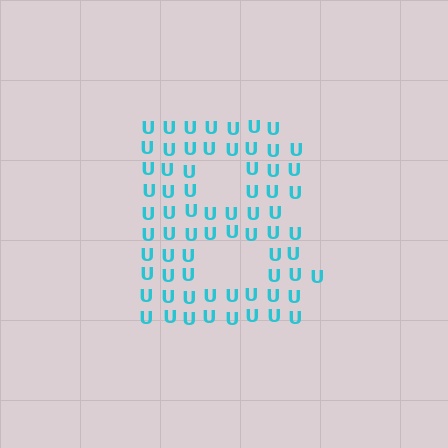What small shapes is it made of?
It is made of small letter U's.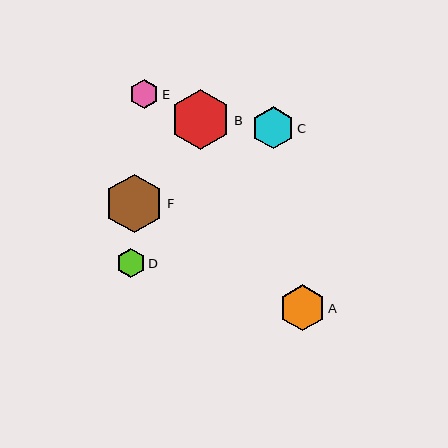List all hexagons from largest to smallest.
From largest to smallest: B, F, A, C, E, D.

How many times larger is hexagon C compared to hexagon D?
Hexagon C is approximately 1.4 times the size of hexagon D.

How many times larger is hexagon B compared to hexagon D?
Hexagon B is approximately 2.1 times the size of hexagon D.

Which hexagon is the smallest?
Hexagon D is the smallest with a size of approximately 29 pixels.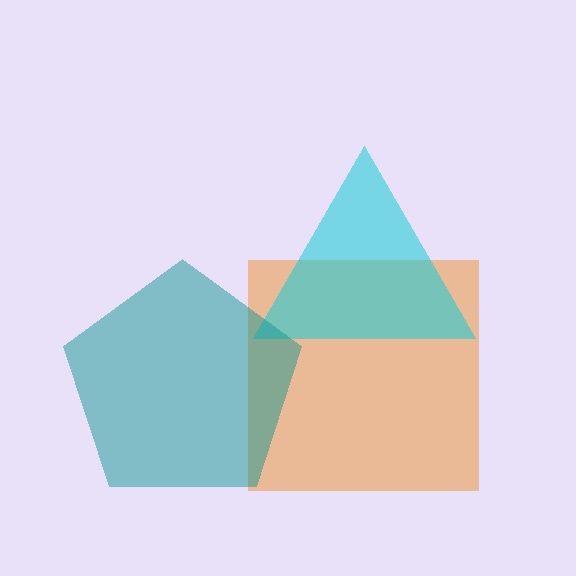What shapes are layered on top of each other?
The layered shapes are: an orange square, a cyan triangle, a teal pentagon.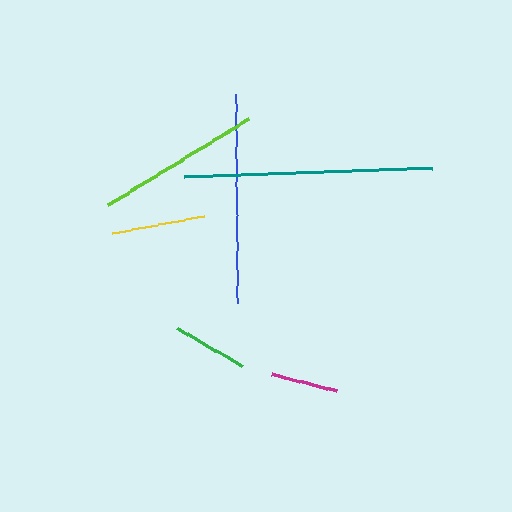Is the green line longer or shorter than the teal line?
The teal line is longer than the green line.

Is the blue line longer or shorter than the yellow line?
The blue line is longer than the yellow line.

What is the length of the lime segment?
The lime segment is approximately 165 pixels long.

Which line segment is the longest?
The teal line is the longest at approximately 248 pixels.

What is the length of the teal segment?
The teal segment is approximately 248 pixels long.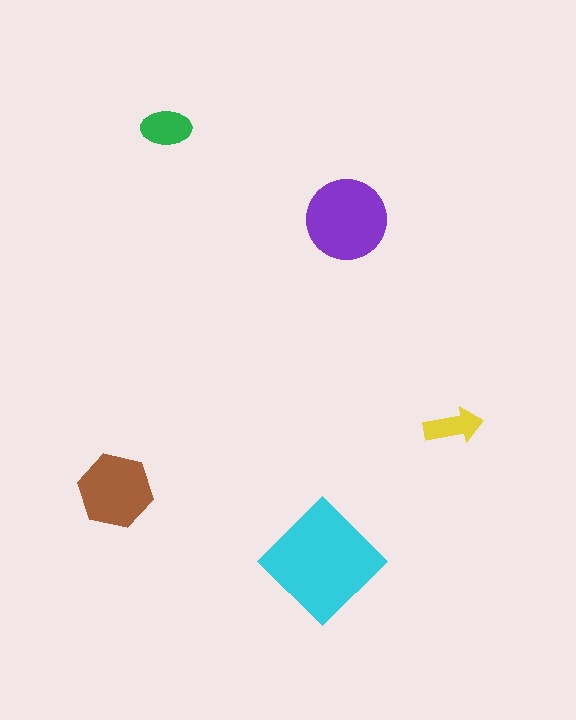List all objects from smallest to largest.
The yellow arrow, the green ellipse, the brown hexagon, the purple circle, the cyan diamond.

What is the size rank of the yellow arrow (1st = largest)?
5th.